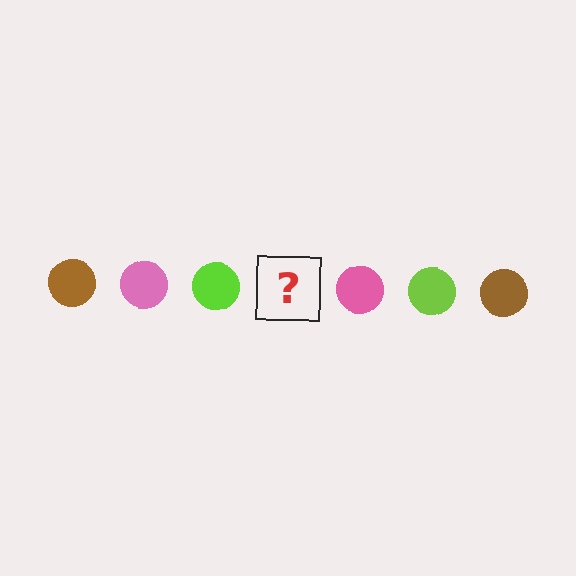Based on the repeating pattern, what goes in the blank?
The blank should be a brown circle.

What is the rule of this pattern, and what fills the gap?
The rule is that the pattern cycles through brown, pink, lime circles. The gap should be filled with a brown circle.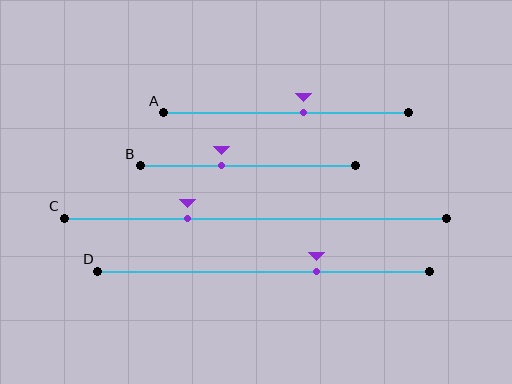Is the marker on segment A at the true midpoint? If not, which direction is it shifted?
No, the marker on segment A is shifted to the right by about 7% of the segment length.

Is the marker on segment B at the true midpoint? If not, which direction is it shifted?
No, the marker on segment B is shifted to the left by about 12% of the segment length.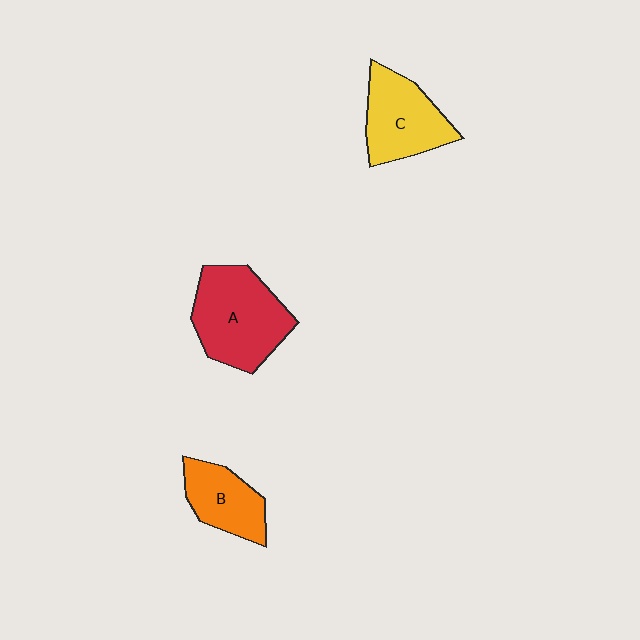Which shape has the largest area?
Shape A (red).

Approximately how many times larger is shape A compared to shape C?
Approximately 1.3 times.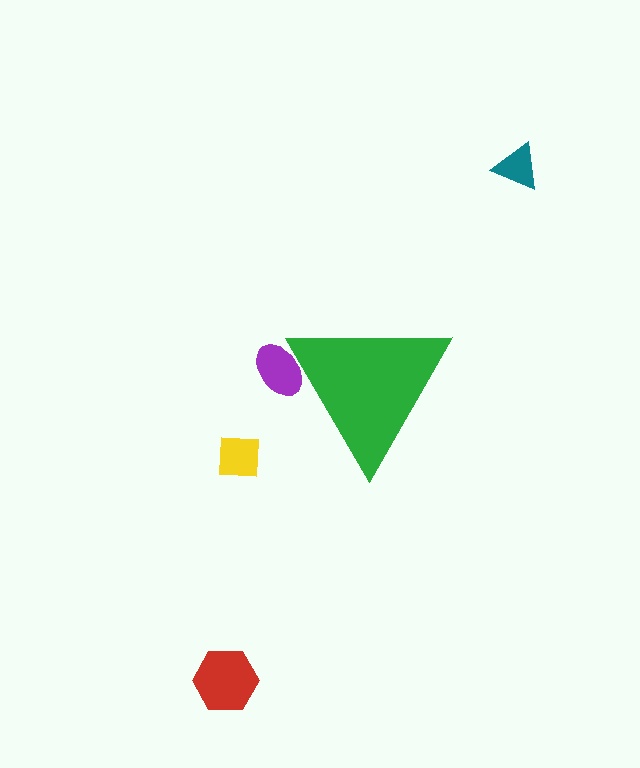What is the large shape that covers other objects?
A green triangle.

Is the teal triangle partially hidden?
No, the teal triangle is fully visible.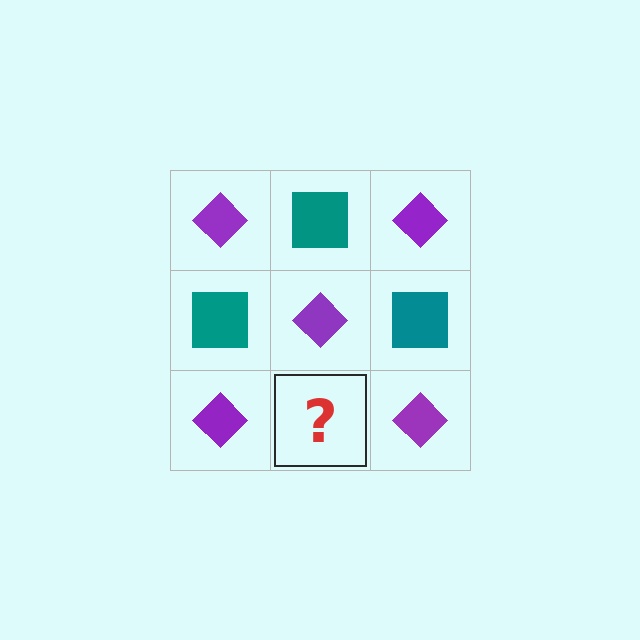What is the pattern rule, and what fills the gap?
The rule is that it alternates purple diamond and teal square in a checkerboard pattern. The gap should be filled with a teal square.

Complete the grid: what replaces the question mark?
The question mark should be replaced with a teal square.